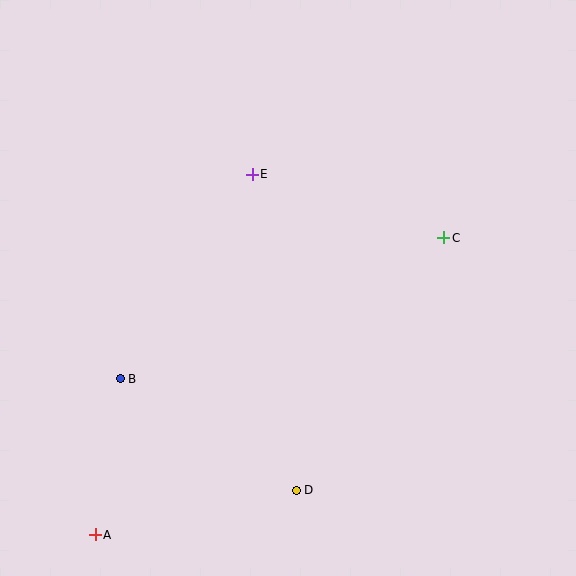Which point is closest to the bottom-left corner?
Point A is closest to the bottom-left corner.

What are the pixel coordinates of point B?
Point B is at (120, 379).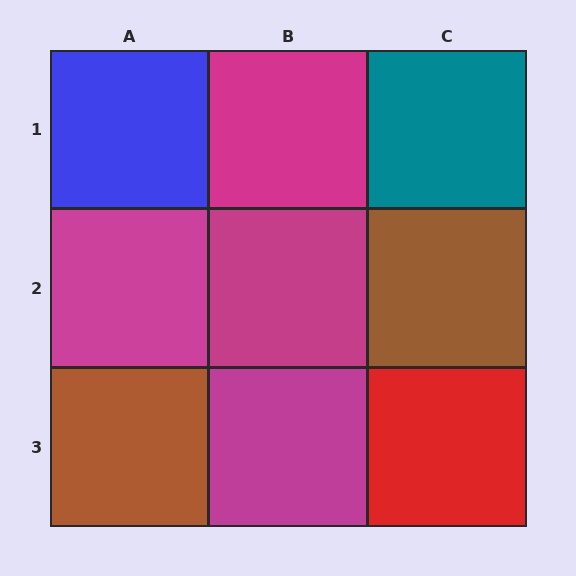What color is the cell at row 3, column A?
Brown.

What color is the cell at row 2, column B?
Magenta.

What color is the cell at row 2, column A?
Magenta.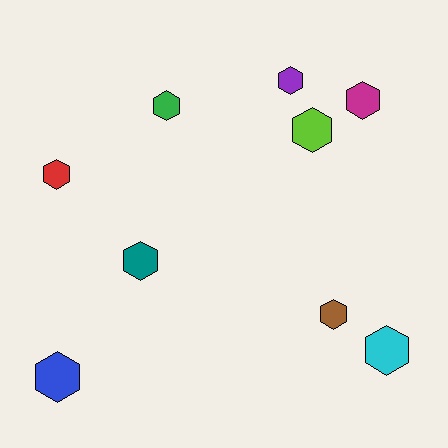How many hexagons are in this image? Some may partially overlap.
There are 9 hexagons.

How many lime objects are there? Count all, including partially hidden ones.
There is 1 lime object.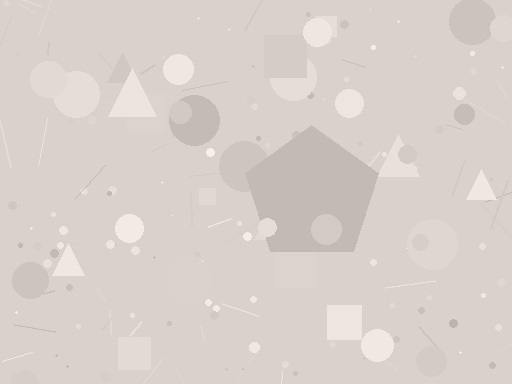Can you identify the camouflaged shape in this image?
The camouflaged shape is a pentagon.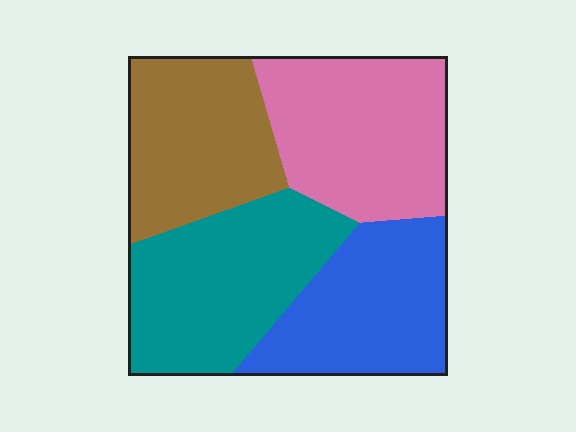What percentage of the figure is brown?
Brown covers around 25% of the figure.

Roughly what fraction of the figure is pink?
Pink covers 27% of the figure.